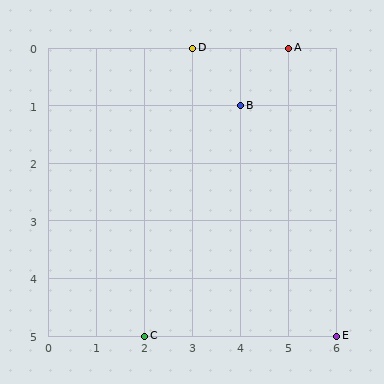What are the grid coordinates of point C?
Point C is at grid coordinates (2, 5).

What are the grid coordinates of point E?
Point E is at grid coordinates (6, 5).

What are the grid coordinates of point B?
Point B is at grid coordinates (4, 1).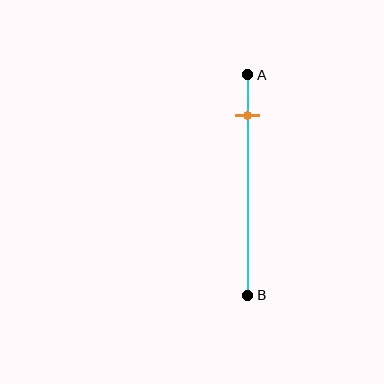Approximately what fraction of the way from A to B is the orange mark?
The orange mark is approximately 20% of the way from A to B.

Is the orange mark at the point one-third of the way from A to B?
No, the mark is at about 20% from A, not at the 33% one-third point.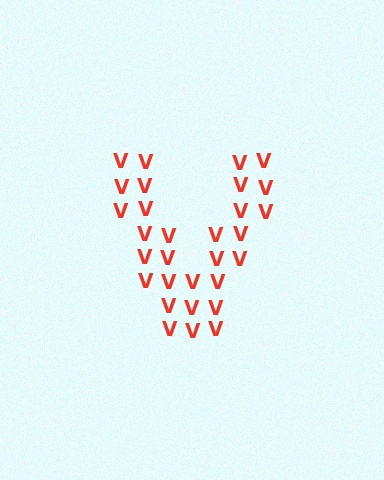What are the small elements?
The small elements are letter V's.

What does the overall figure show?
The overall figure shows the letter V.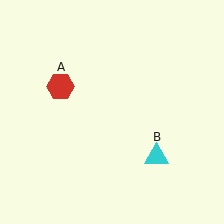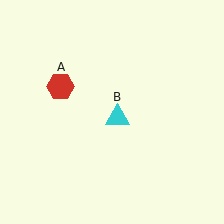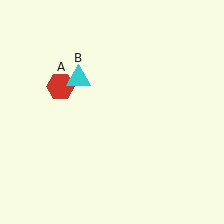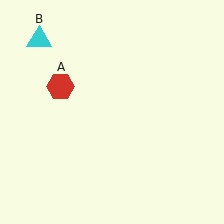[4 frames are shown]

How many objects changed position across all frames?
1 object changed position: cyan triangle (object B).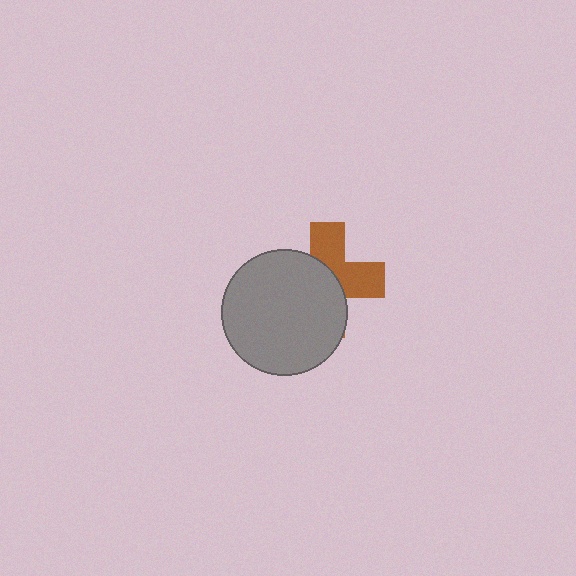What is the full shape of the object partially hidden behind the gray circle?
The partially hidden object is a brown cross.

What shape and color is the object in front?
The object in front is a gray circle.